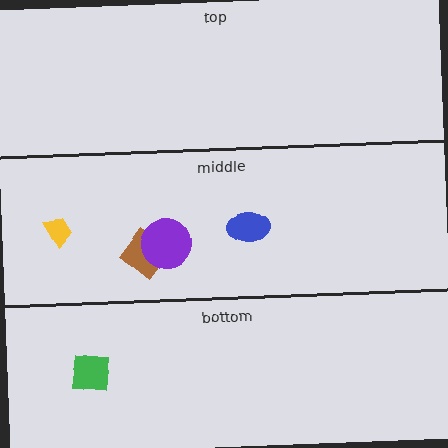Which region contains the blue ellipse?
The middle region.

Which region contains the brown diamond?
The middle region.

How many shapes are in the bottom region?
1.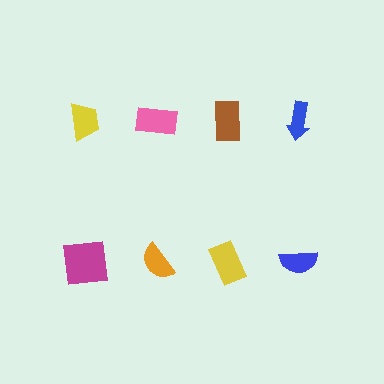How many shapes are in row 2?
4 shapes.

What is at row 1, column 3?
A brown rectangle.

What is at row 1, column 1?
A yellow trapezoid.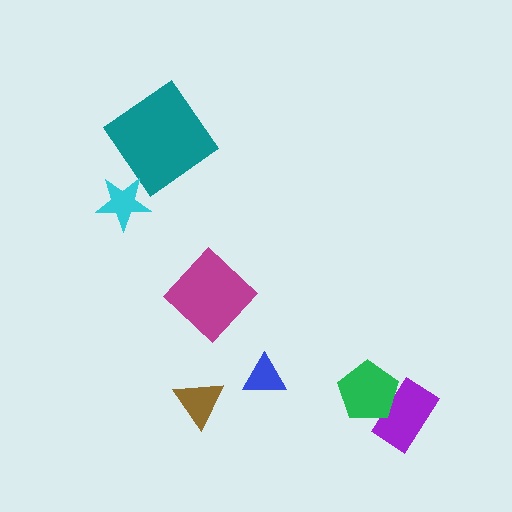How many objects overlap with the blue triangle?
0 objects overlap with the blue triangle.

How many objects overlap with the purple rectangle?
1 object overlaps with the purple rectangle.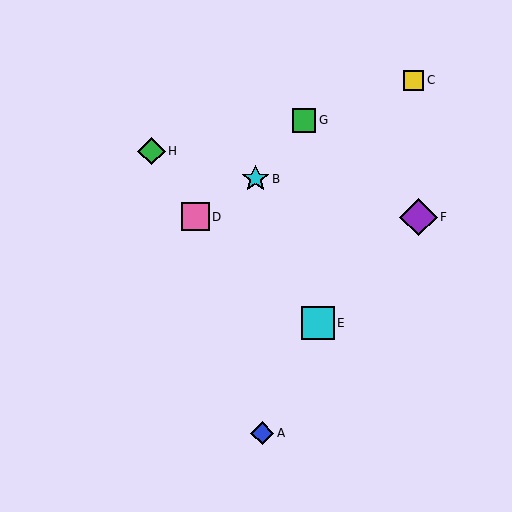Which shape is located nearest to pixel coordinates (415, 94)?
The yellow square (labeled C) at (413, 80) is nearest to that location.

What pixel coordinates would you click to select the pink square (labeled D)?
Click at (195, 217) to select the pink square D.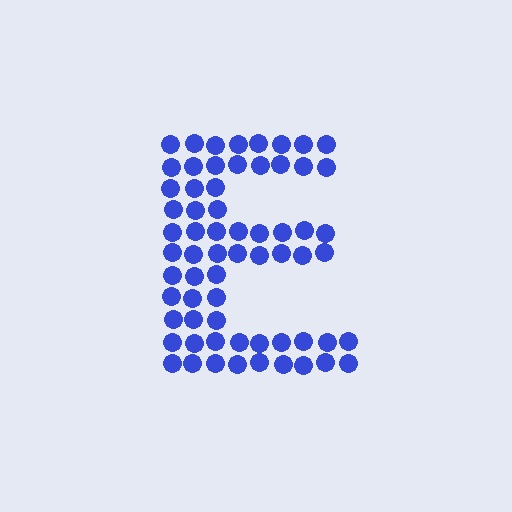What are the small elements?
The small elements are circles.